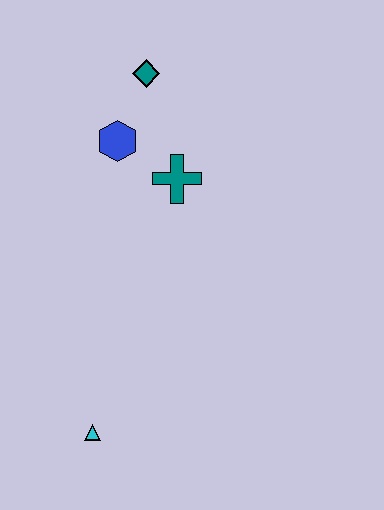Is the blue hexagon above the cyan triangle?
Yes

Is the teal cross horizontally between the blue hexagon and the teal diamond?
No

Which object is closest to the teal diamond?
The blue hexagon is closest to the teal diamond.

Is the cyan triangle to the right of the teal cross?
No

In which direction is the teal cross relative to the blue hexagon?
The teal cross is to the right of the blue hexagon.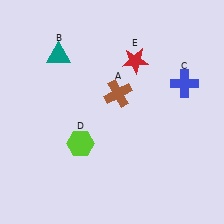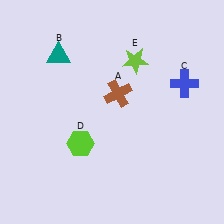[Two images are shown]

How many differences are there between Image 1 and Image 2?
There is 1 difference between the two images.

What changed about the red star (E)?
In Image 1, E is red. In Image 2, it changed to lime.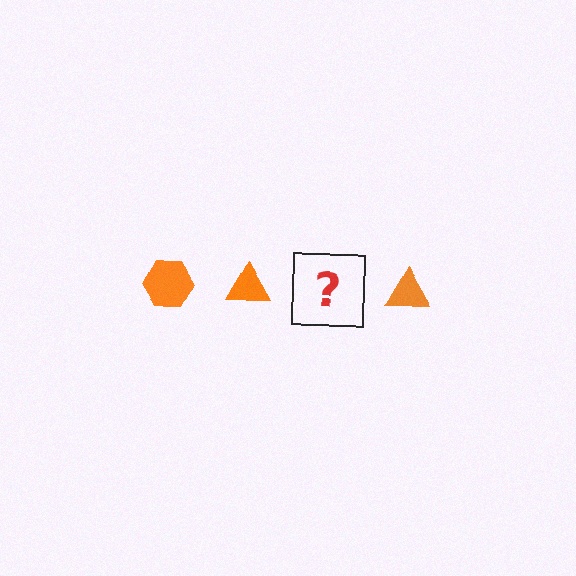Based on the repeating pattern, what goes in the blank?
The blank should be an orange hexagon.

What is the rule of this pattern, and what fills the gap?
The rule is that the pattern cycles through hexagon, triangle shapes in orange. The gap should be filled with an orange hexagon.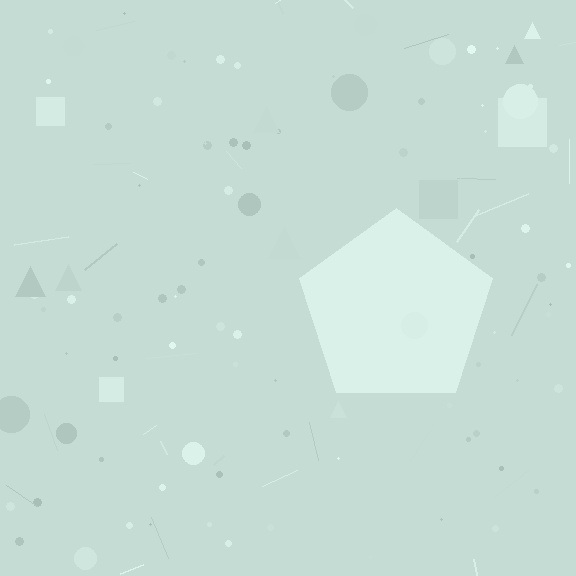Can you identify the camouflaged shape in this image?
The camouflaged shape is a pentagon.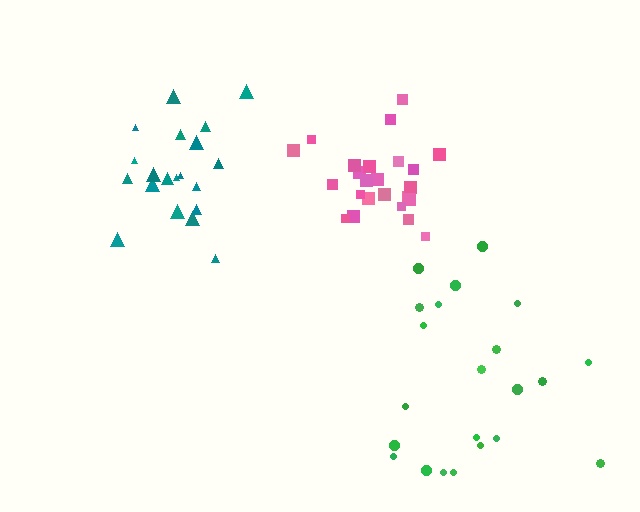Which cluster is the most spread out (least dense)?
Green.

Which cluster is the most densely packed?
Pink.